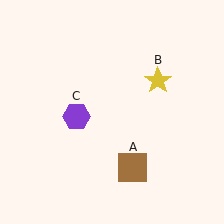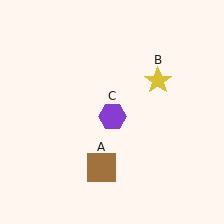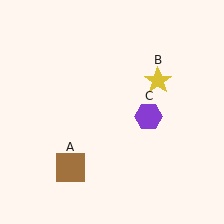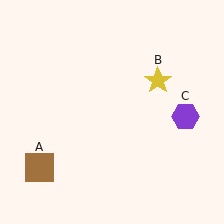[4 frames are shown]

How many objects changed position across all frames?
2 objects changed position: brown square (object A), purple hexagon (object C).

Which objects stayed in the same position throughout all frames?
Yellow star (object B) remained stationary.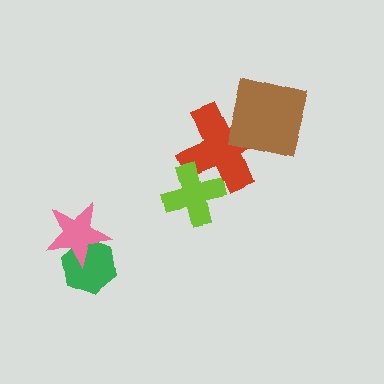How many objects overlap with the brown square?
1 object overlaps with the brown square.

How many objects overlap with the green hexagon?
1 object overlaps with the green hexagon.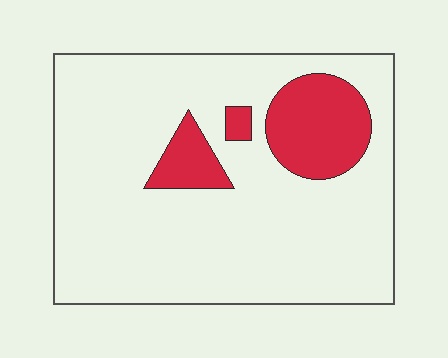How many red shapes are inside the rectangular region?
3.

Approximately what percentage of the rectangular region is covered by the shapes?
Approximately 15%.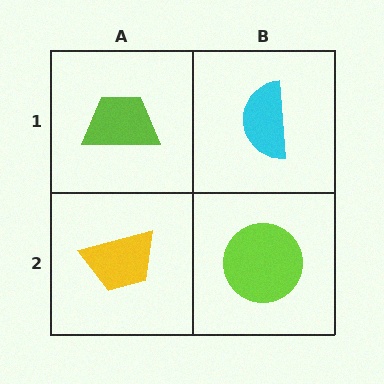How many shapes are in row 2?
2 shapes.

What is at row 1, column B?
A cyan semicircle.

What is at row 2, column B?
A lime circle.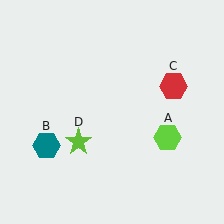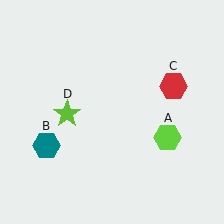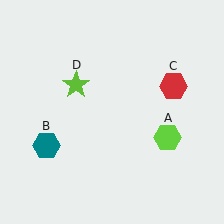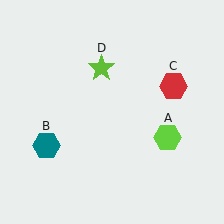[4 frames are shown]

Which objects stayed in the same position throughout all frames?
Lime hexagon (object A) and teal hexagon (object B) and red hexagon (object C) remained stationary.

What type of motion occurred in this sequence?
The lime star (object D) rotated clockwise around the center of the scene.